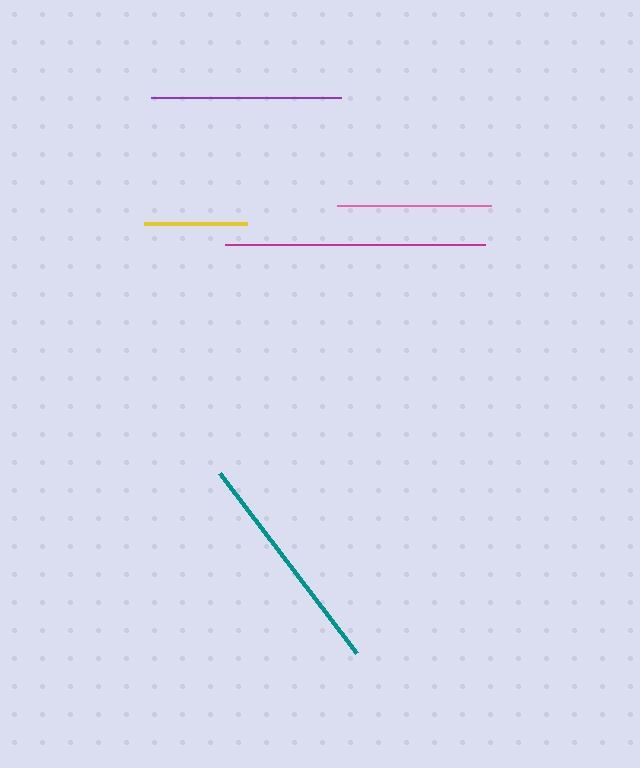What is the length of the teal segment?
The teal segment is approximately 226 pixels long.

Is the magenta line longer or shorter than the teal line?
The magenta line is longer than the teal line.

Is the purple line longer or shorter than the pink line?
The purple line is longer than the pink line.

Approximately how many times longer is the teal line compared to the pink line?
The teal line is approximately 1.5 times the length of the pink line.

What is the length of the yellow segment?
The yellow segment is approximately 103 pixels long.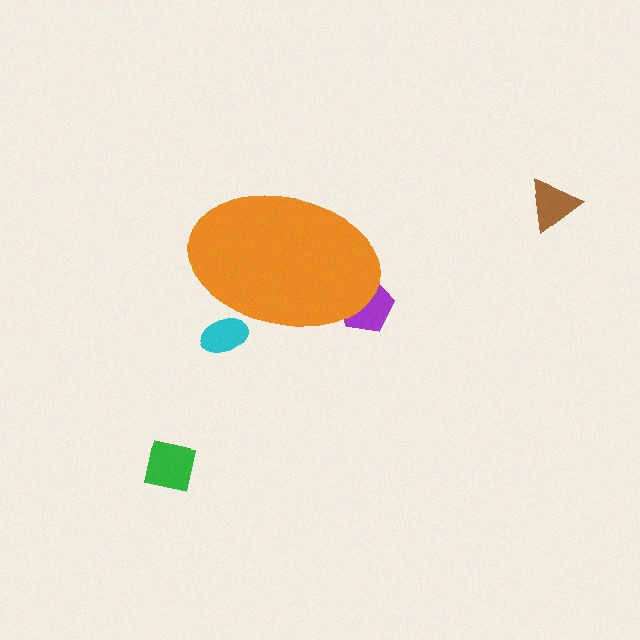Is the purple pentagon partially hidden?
Yes, the purple pentagon is partially hidden behind the orange ellipse.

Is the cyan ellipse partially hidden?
Yes, the cyan ellipse is partially hidden behind the orange ellipse.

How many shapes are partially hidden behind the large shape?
2 shapes are partially hidden.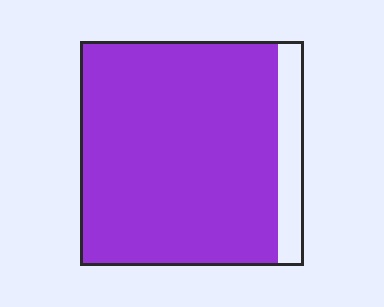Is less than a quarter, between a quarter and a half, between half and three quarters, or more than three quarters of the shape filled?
More than three quarters.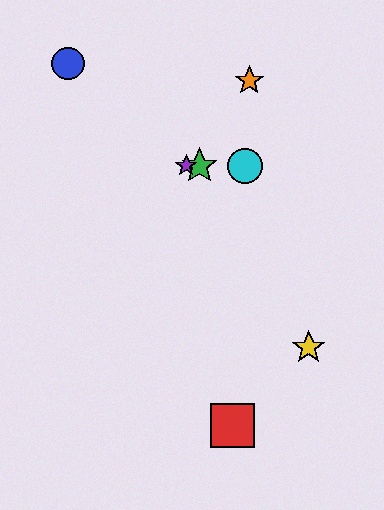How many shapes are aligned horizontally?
3 shapes (the green star, the purple star, the cyan circle) are aligned horizontally.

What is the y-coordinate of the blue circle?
The blue circle is at y≈63.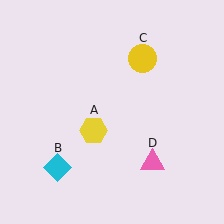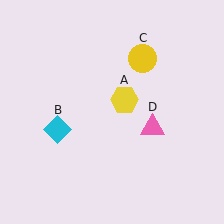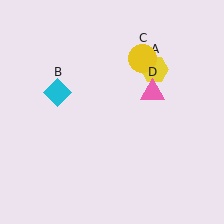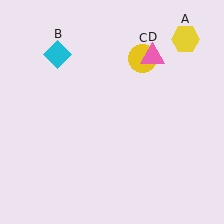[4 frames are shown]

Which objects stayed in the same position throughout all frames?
Yellow circle (object C) remained stationary.